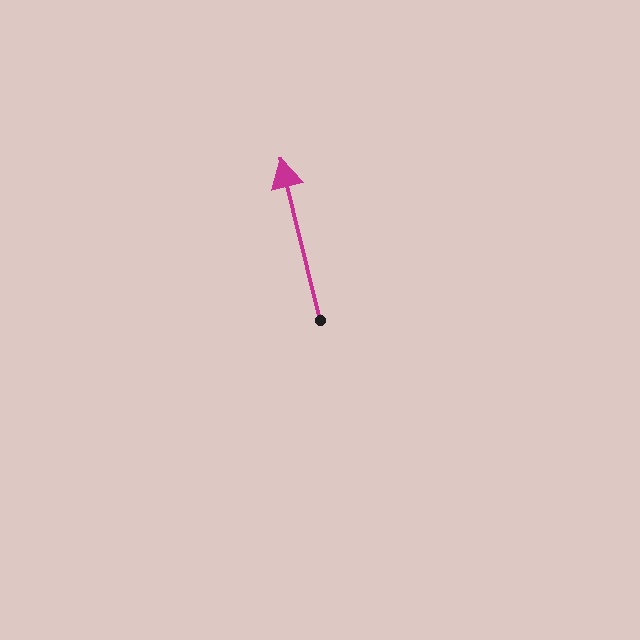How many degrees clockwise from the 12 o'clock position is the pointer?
Approximately 346 degrees.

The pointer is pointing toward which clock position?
Roughly 12 o'clock.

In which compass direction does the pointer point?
North.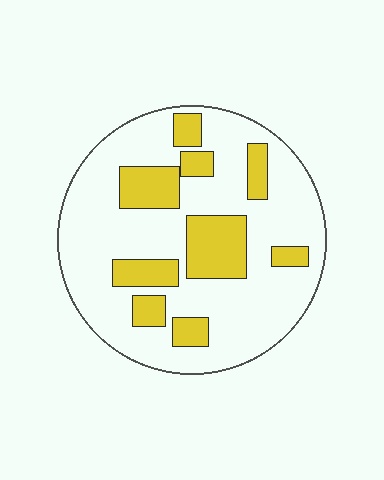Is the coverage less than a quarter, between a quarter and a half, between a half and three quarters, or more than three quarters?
Between a quarter and a half.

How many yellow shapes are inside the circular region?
9.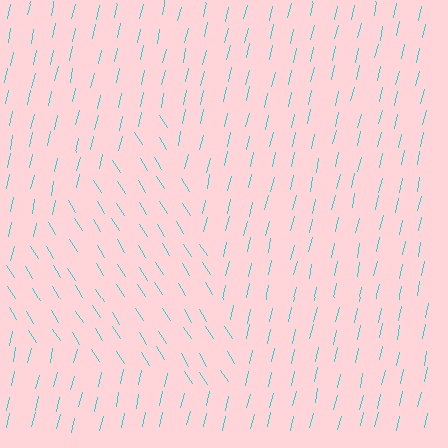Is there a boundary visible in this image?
Yes, there is a texture boundary formed by a change in line orientation.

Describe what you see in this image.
The image is filled with small cyan line segments. A triangle region in the image has lines oriented differently from the surrounding lines, creating a visible texture boundary.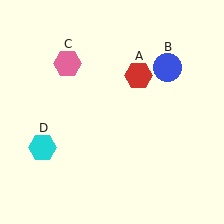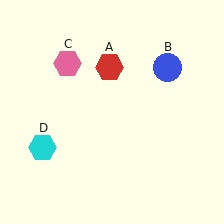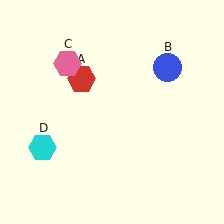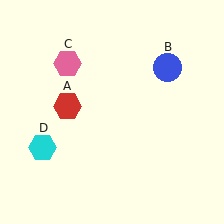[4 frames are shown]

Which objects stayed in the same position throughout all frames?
Blue circle (object B) and pink hexagon (object C) and cyan hexagon (object D) remained stationary.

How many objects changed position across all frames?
1 object changed position: red hexagon (object A).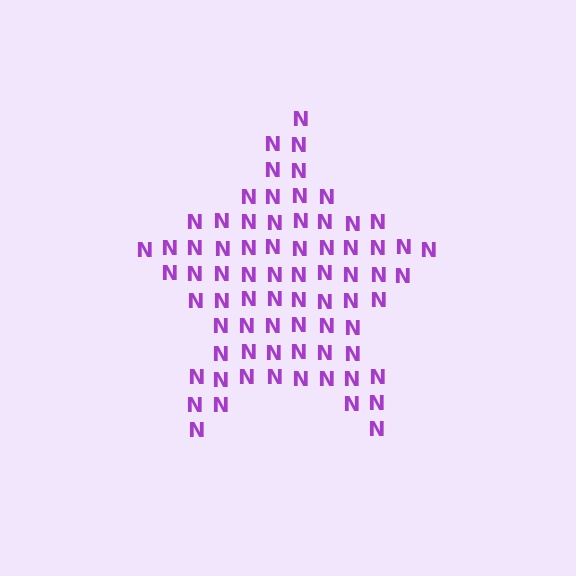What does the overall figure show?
The overall figure shows a star.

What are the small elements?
The small elements are letter N's.